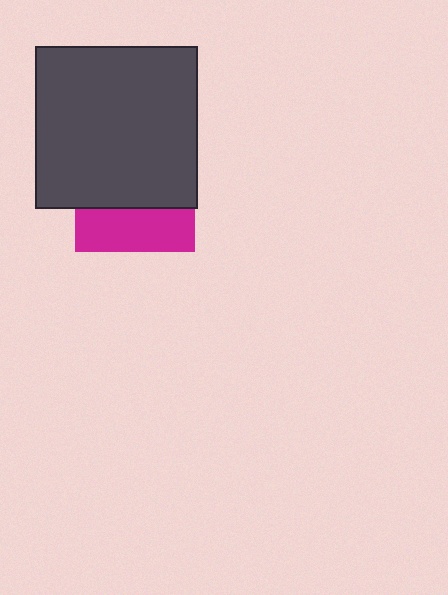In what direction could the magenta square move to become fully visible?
The magenta square could move down. That would shift it out from behind the dark gray square entirely.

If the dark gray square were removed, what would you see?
You would see the complete magenta square.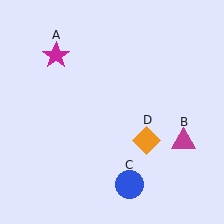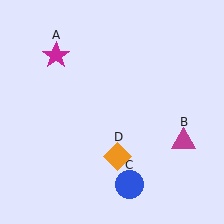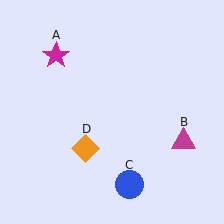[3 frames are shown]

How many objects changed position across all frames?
1 object changed position: orange diamond (object D).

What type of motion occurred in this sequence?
The orange diamond (object D) rotated clockwise around the center of the scene.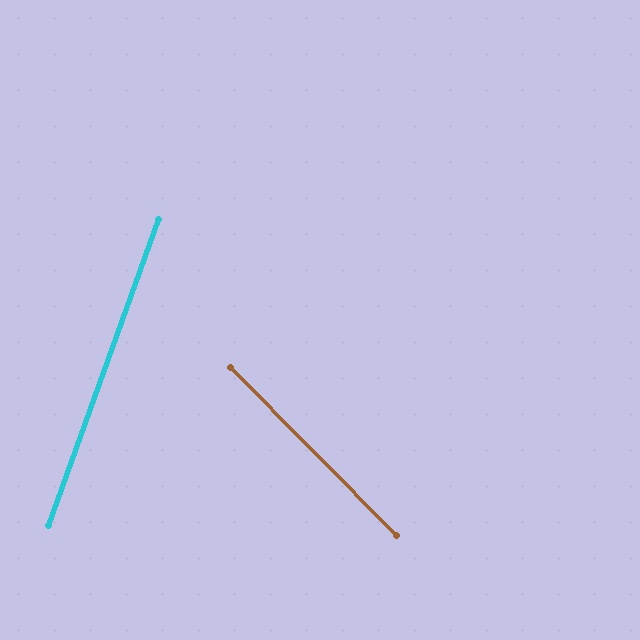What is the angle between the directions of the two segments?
Approximately 64 degrees.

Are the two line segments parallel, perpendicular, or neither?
Neither parallel nor perpendicular — they differ by about 64°.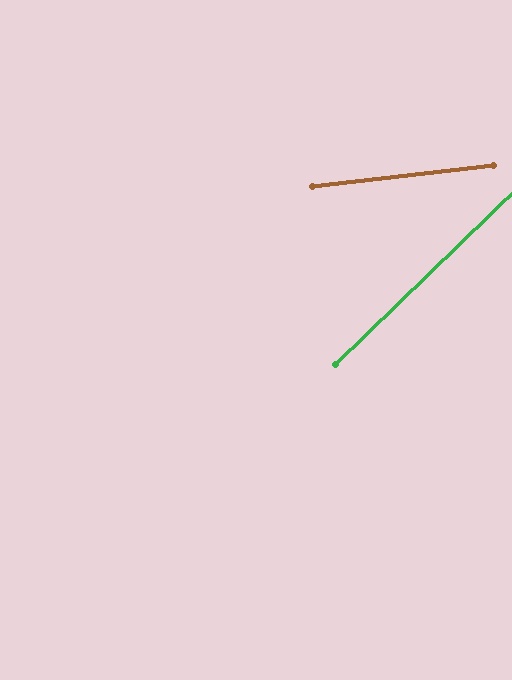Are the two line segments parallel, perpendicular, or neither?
Neither parallel nor perpendicular — they differ by about 37°.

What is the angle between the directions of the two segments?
Approximately 37 degrees.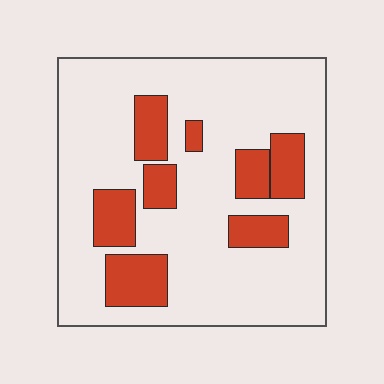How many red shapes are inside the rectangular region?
8.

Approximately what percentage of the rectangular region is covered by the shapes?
Approximately 20%.